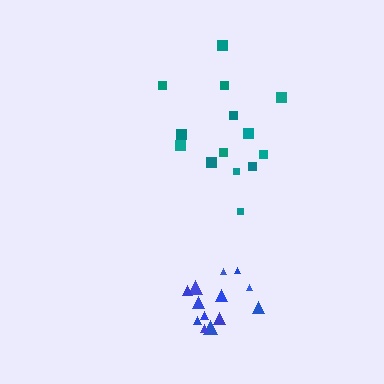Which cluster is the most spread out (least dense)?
Teal.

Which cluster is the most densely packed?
Blue.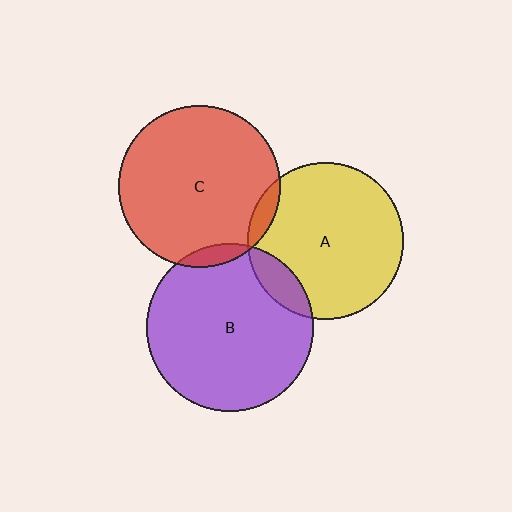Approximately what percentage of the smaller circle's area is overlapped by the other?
Approximately 10%.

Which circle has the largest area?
Circle B (purple).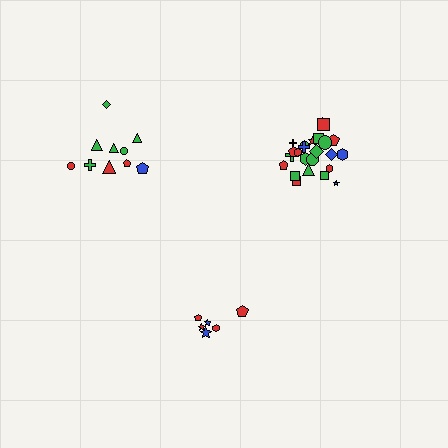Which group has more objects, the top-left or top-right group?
The top-right group.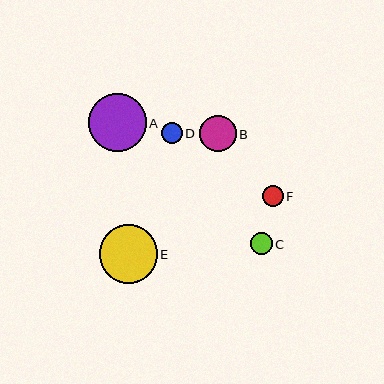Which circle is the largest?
Circle E is the largest with a size of approximately 58 pixels.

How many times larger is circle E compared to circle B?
Circle E is approximately 1.6 times the size of circle B.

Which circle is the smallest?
Circle F is the smallest with a size of approximately 21 pixels.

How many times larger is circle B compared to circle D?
Circle B is approximately 1.8 times the size of circle D.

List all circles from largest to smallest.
From largest to smallest: E, A, B, C, D, F.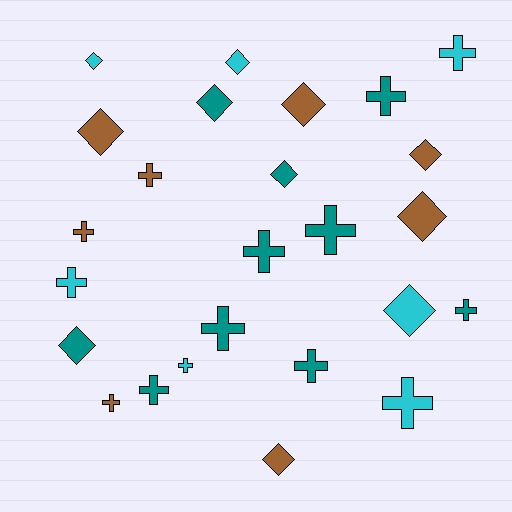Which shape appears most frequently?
Cross, with 14 objects.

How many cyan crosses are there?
There are 4 cyan crosses.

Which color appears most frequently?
Teal, with 10 objects.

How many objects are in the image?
There are 25 objects.